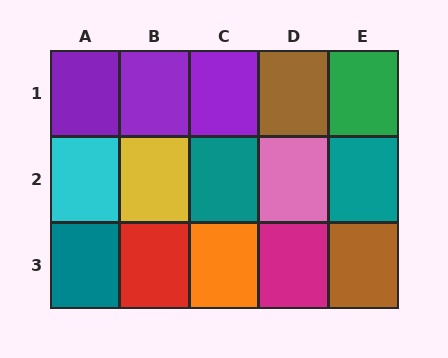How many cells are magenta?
1 cell is magenta.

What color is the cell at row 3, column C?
Orange.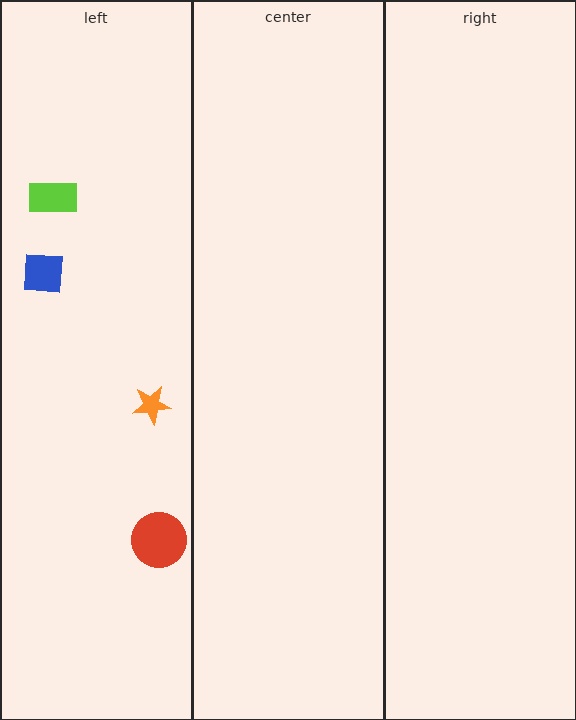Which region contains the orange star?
The left region.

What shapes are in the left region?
The blue square, the lime rectangle, the orange star, the red circle.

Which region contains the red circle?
The left region.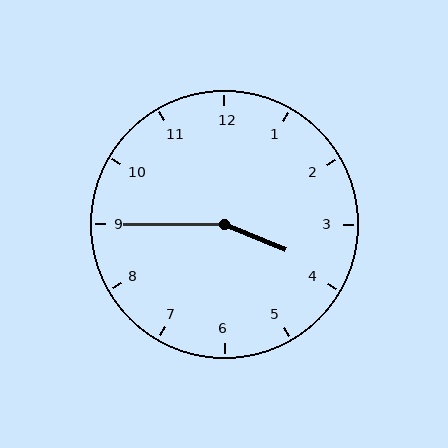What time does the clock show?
3:45.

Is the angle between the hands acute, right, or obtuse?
It is obtuse.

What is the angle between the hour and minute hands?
Approximately 158 degrees.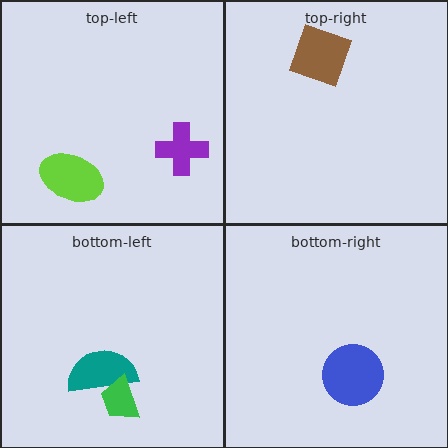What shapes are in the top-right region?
The brown diamond.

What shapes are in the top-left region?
The purple cross, the lime ellipse.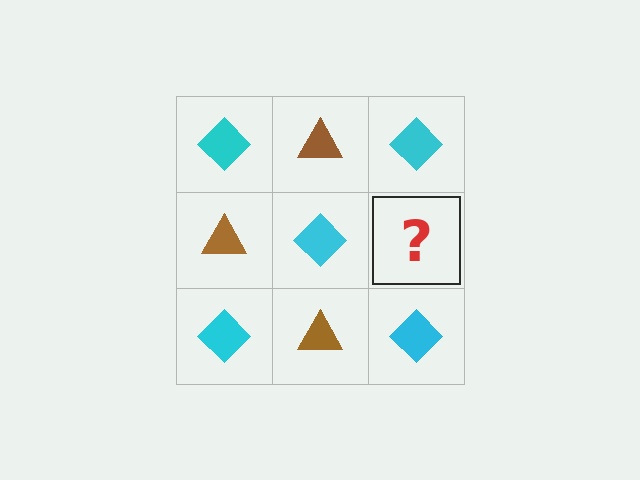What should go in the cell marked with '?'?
The missing cell should contain a brown triangle.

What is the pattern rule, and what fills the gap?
The rule is that it alternates cyan diamond and brown triangle in a checkerboard pattern. The gap should be filled with a brown triangle.